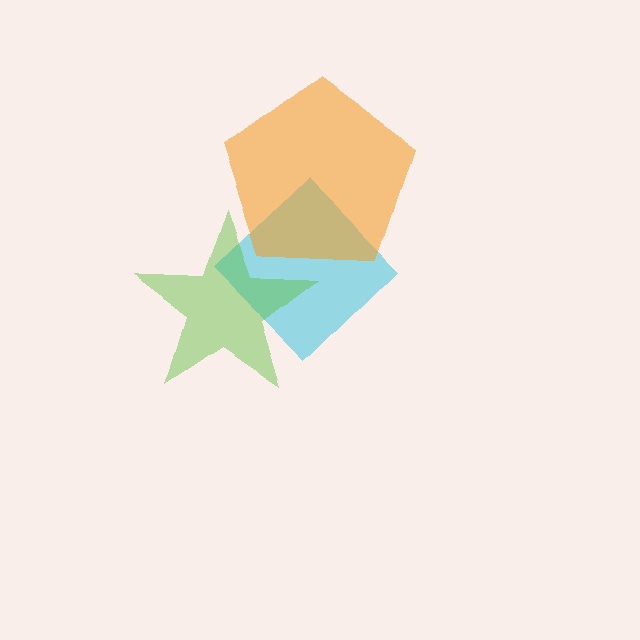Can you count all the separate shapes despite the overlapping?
Yes, there are 3 separate shapes.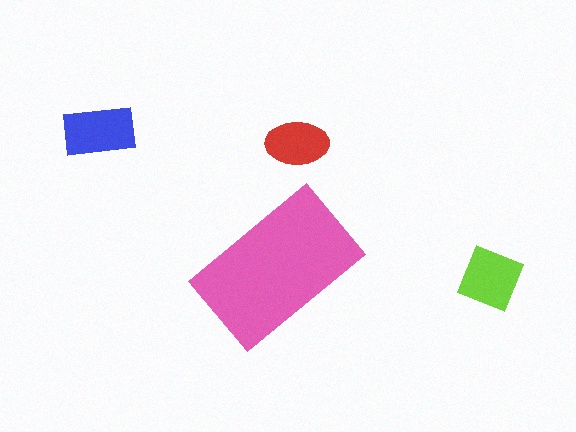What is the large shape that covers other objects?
A pink rectangle.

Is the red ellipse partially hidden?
No, the red ellipse is fully visible.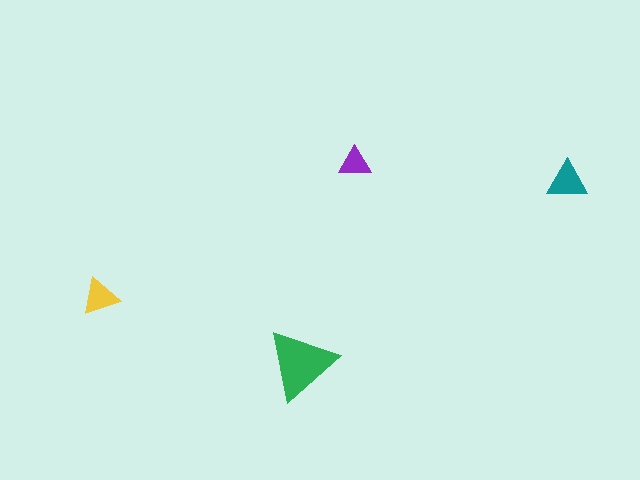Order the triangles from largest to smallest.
the green one, the teal one, the yellow one, the purple one.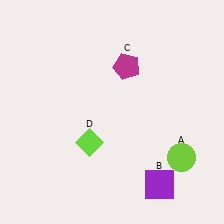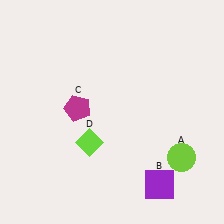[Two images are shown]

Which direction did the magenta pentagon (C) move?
The magenta pentagon (C) moved left.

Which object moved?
The magenta pentagon (C) moved left.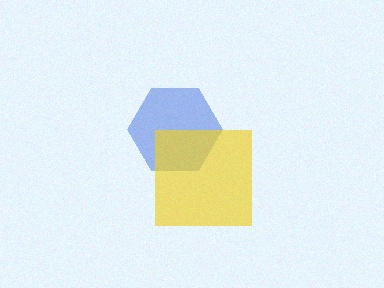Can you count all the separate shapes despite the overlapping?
Yes, there are 2 separate shapes.